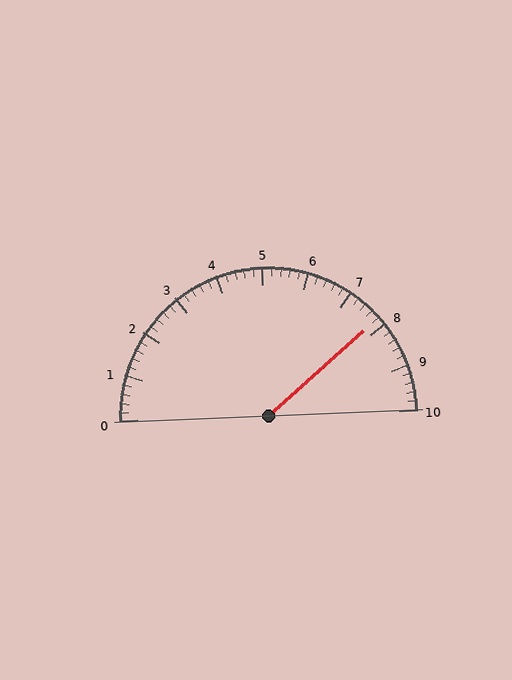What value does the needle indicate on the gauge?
The needle indicates approximately 7.8.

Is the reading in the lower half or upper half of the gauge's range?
The reading is in the upper half of the range (0 to 10).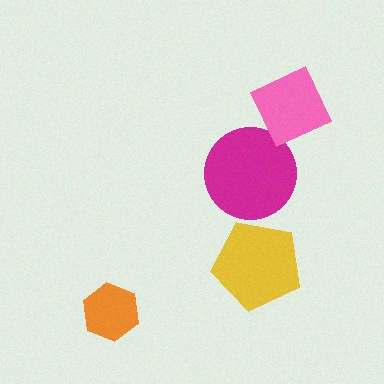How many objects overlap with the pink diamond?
1 object overlaps with the pink diamond.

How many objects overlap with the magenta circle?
1 object overlaps with the magenta circle.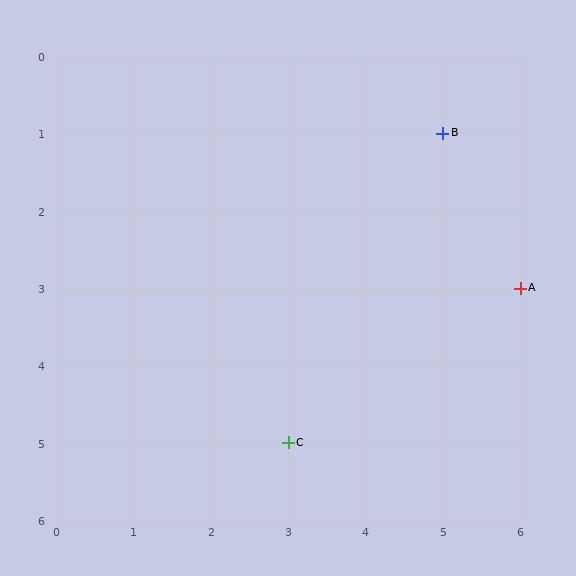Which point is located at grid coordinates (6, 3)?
Point A is at (6, 3).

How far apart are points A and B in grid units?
Points A and B are 1 column and 2 rows apart (about 2.2 grid units diagonally).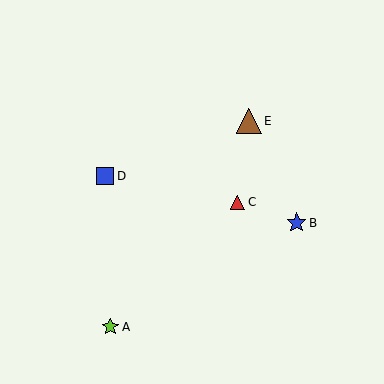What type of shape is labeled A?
Shape A is a lime star.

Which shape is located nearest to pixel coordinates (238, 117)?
The brown triangle (labeled E) at (249, 121) is nearest to that location.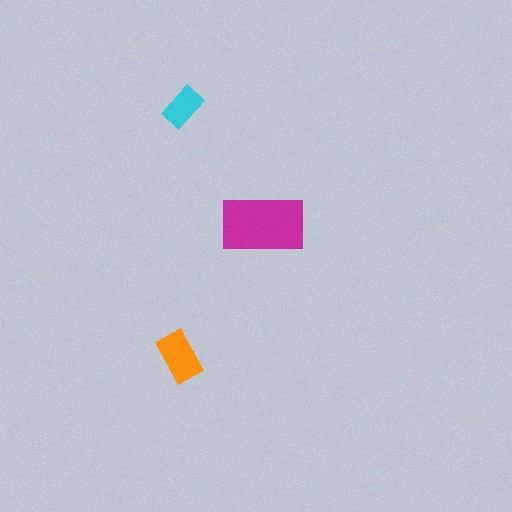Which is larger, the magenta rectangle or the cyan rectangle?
The magenta one.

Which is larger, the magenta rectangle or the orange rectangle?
The magenta one.